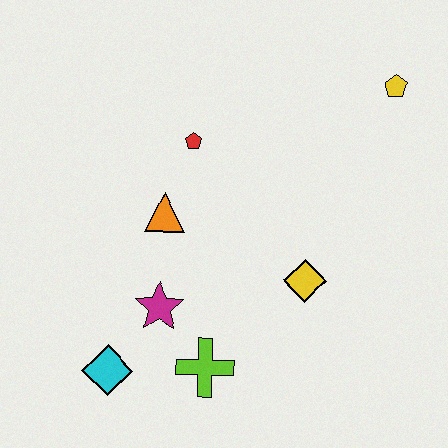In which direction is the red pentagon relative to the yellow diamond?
The red pentagon is above the yellow diamond.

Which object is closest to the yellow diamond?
The lime cross is closest to the yellow diamond.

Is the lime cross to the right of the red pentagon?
Yes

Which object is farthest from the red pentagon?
The cyan diamond is farthest from the red pentagon.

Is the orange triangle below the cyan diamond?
No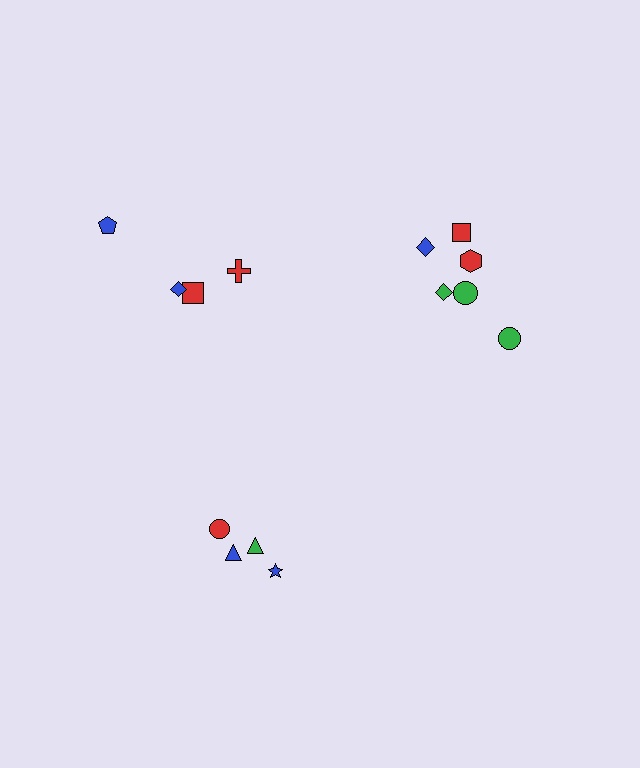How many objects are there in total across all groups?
There are 14 objects.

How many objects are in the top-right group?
There are 6 objects.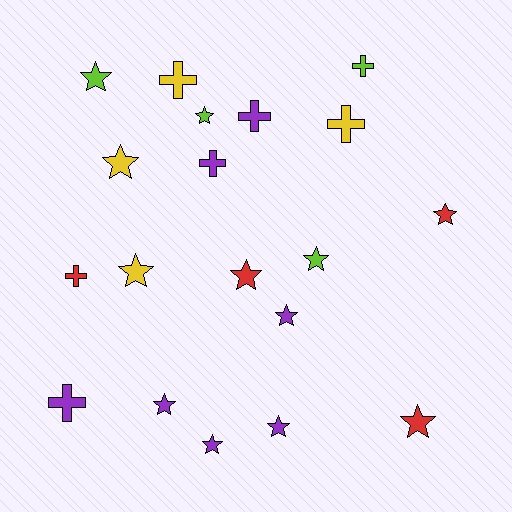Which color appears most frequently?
Purple, with 7 objects.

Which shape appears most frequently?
Star, with 12 objects.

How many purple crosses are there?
There are 3 purple crosses.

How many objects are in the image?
There are 19 objects.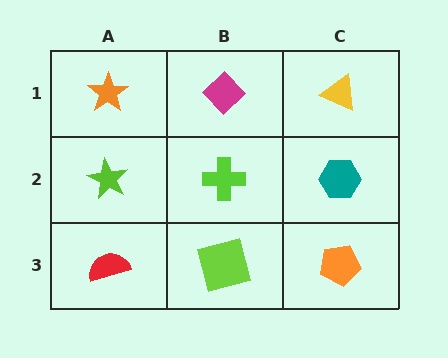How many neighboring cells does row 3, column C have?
2.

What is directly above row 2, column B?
A magenta diamond.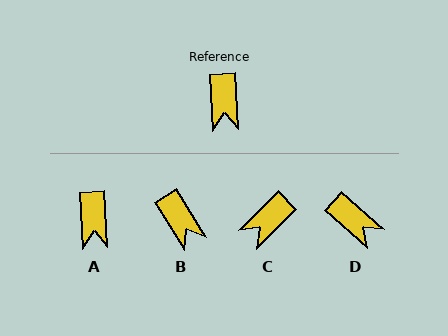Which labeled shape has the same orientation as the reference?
A.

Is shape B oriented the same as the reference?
No, it is off by about 29 degrees.